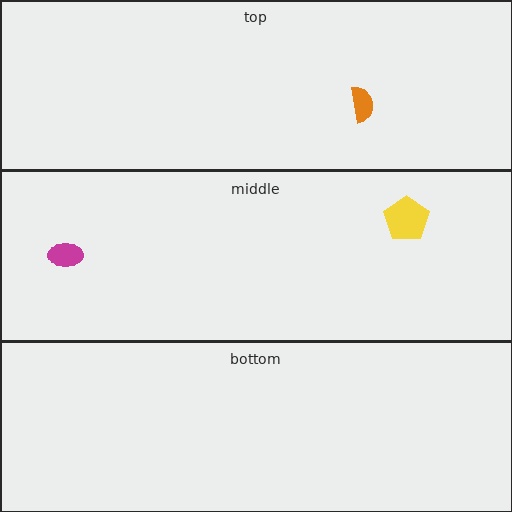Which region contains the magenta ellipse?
The middle region.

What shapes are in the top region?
The orange semicircle.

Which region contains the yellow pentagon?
The middle region.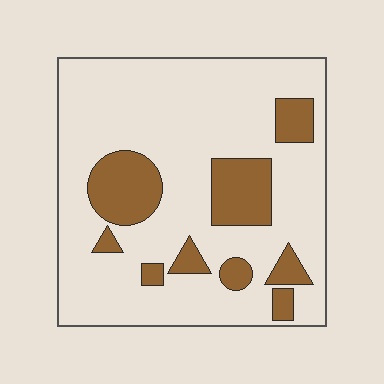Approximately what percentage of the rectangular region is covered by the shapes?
Approximately 20%.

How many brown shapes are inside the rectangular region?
9.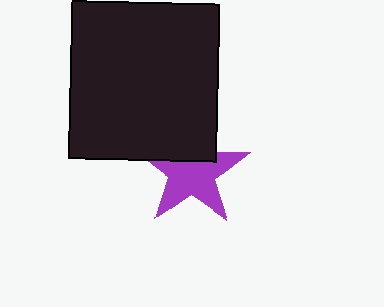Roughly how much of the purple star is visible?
Most of it is visible (roughly 68%).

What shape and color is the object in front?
The object in front is a black rectangle.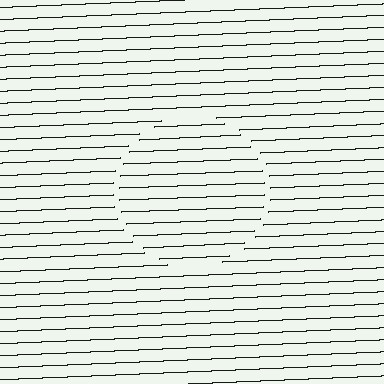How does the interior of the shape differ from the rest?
The interior of the shape contains the same grating, shifted by half a period — the contour is defined by the phase discontinuity where line-ends from the inner and outer gratings abut.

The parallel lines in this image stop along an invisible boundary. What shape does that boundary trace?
An illusory circle. The interior of the shape contains the same grating, shifted by half a period — the contour is defined by the phase discontinuity where line-ends from the inner and outer gratings abut.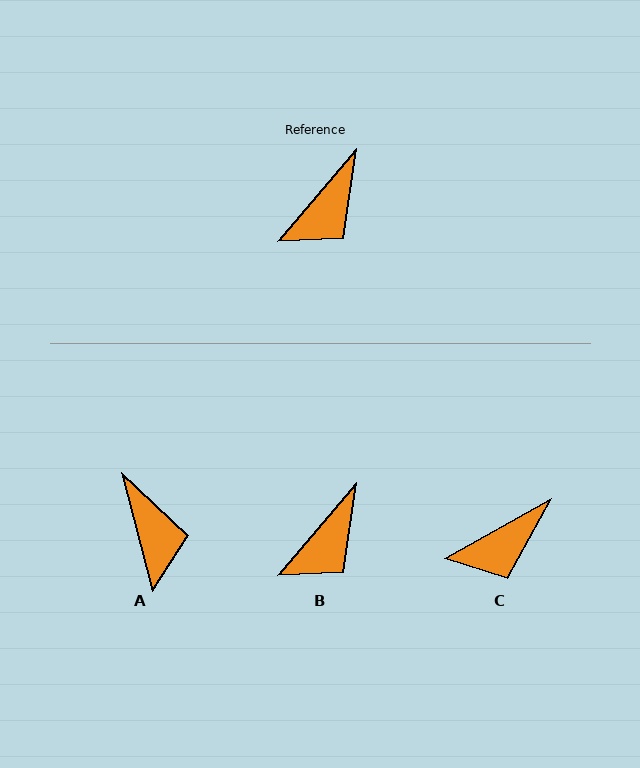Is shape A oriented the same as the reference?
No, it is off by about 55 degrees.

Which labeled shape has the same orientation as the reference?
B.